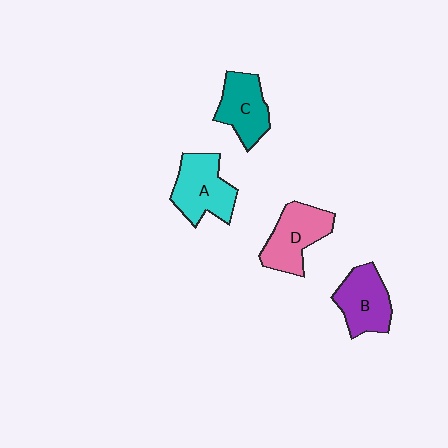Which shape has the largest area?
Shape A (cyan).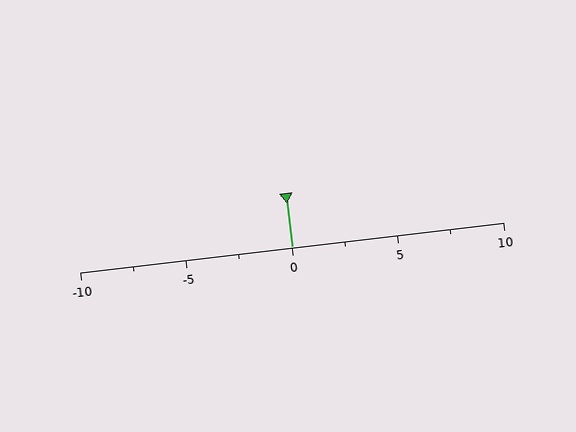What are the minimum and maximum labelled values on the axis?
The axis runs from -10 to 10.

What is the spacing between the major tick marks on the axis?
The major ticks are spaced 5 apart.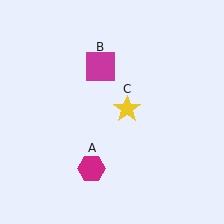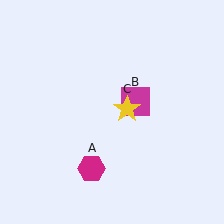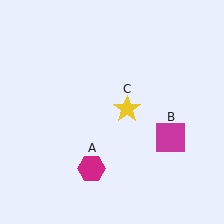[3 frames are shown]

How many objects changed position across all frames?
1 object changed position: magenta square (object B).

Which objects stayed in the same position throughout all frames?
Magenta hexagon (object A) and yellow star (object C) remained stationary.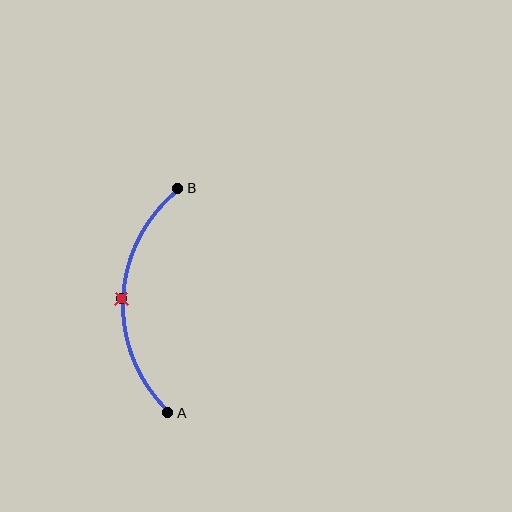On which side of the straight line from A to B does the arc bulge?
The arc bulges to the left of the straight line connecting A and B.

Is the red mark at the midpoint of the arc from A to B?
Yes. The red mark lies on the arc at equal arc-length from both A and B — it is the arc midpoint.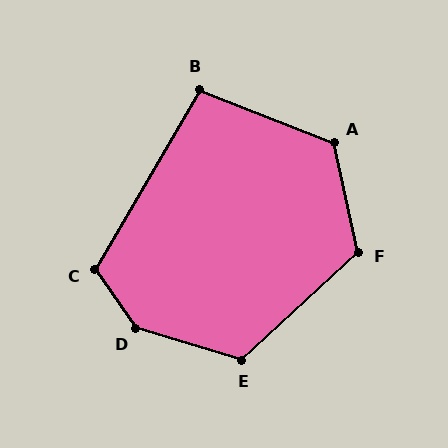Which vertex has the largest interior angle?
D, at approximately 141 degrees.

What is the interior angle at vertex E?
Approximately 121 degrees (obtuse).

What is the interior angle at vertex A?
Approximately 124 degrees (obtuse).